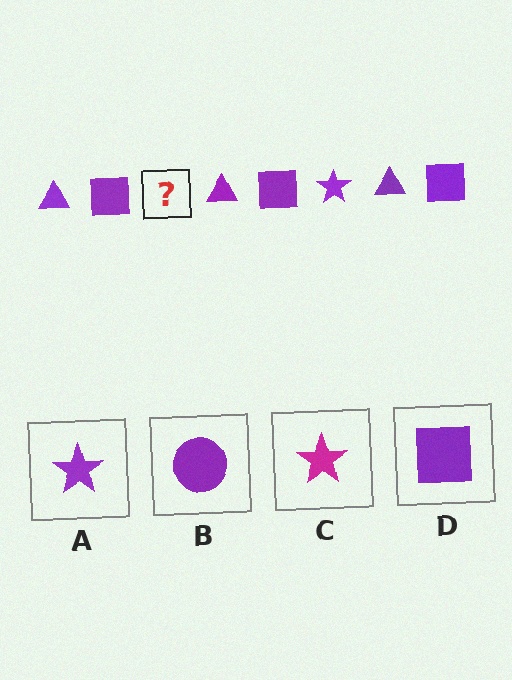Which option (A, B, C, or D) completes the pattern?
A.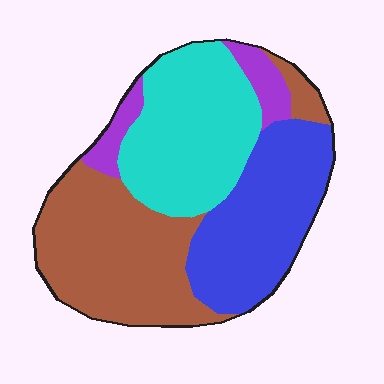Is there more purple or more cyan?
Cyan.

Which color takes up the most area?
Brown, at roughly 35%.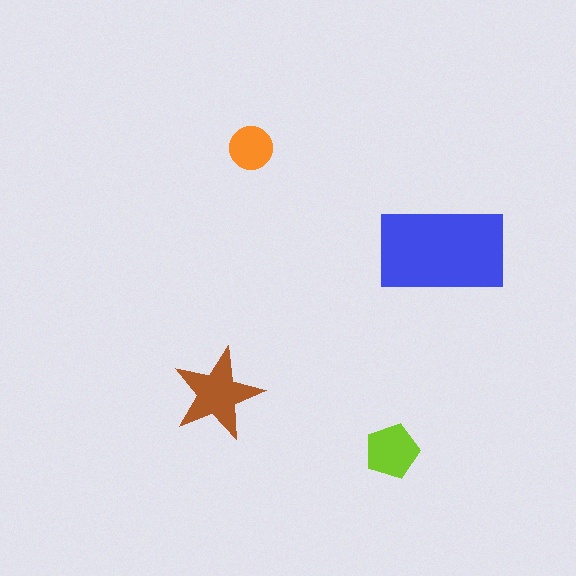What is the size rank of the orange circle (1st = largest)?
4th.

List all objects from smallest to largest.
The orange circle, the lime pentagon, the brown star, the blue rectangle.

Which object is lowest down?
The lime pentagon is bottommost.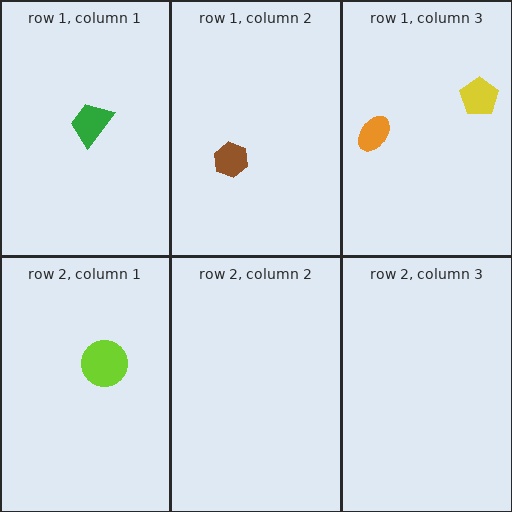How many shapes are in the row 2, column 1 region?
1.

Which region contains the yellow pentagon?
The row 1, column 3 region.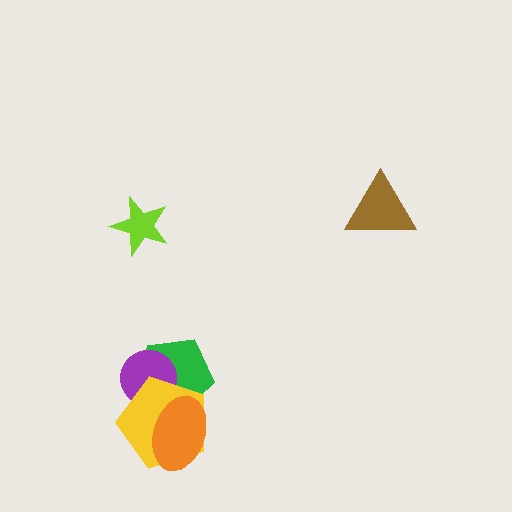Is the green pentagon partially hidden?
Yes, it is partially covered by another shape.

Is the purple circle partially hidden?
Yes, it is partially covered by another shape.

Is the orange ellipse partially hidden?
No, no other shape covers it.